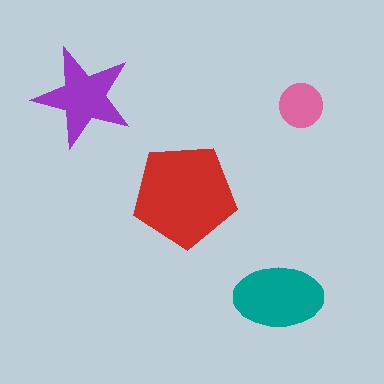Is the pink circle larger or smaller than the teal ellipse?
Smaller.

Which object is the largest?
The red pentagon.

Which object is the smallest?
The pink circle.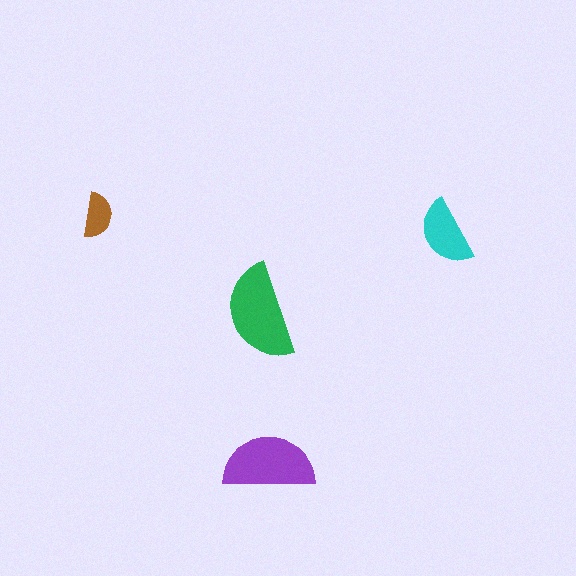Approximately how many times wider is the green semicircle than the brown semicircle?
About 2 times wider.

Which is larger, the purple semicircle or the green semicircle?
The green one.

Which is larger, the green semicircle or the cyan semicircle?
The green one.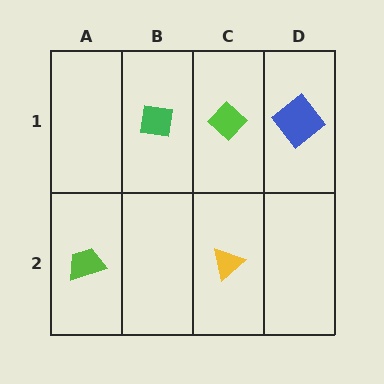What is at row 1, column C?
A lime diamond.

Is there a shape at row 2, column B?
No, that cell is empty.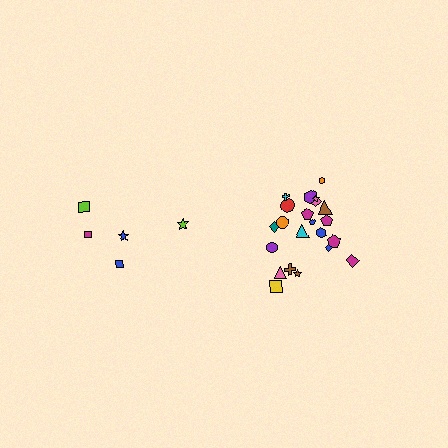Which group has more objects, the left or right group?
The right group.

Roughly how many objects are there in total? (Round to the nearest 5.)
Roughly 25 objects in total.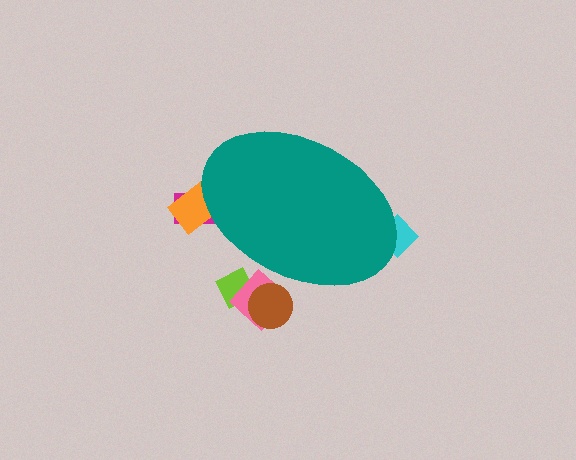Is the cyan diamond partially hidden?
Yes, the cyan diamond is partially hidden behind the teal ellipse.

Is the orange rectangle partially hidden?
Yes, the orange rectangle is partially hidden behind the teal ellipse.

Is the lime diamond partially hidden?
Yes, the lime diamond is partially hidden behind the teal ellipse.